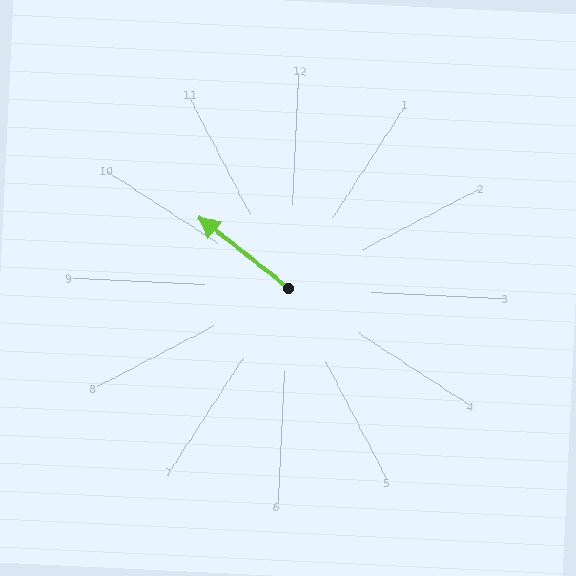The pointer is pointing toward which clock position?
Roughly 10 o'clock.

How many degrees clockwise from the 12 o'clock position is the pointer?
Approximately 306 degrees.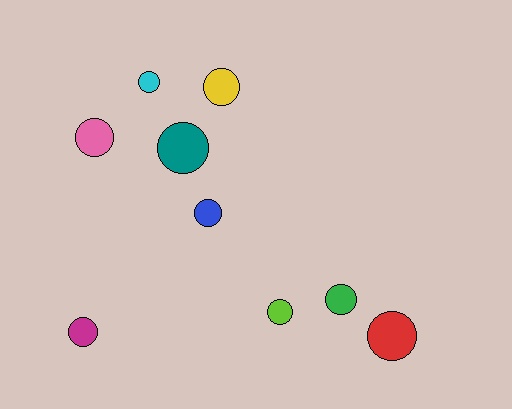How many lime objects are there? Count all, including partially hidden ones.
There is 1 lime object.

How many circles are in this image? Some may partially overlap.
There are 9 circles.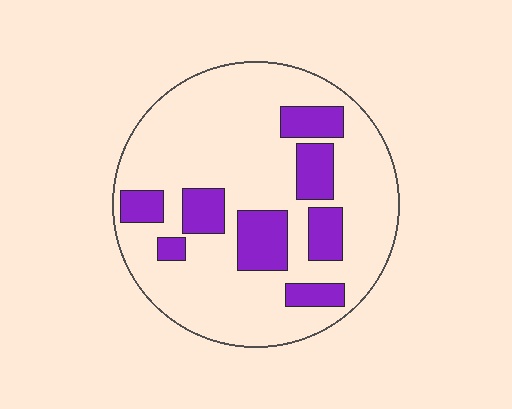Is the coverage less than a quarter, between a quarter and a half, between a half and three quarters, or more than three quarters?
Less than a quarter.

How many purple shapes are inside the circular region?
8.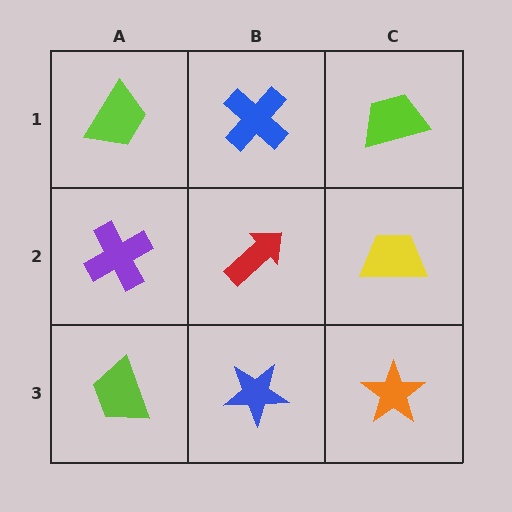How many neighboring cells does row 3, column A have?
2.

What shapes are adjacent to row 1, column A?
A purple cross (row 2, column A), a blue cross (row 1, column B).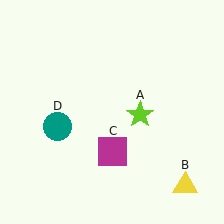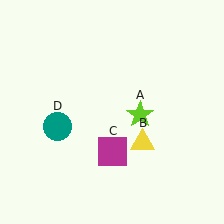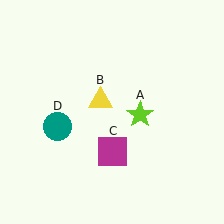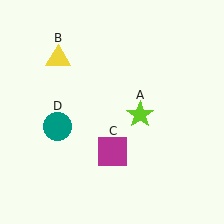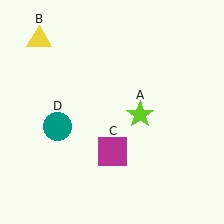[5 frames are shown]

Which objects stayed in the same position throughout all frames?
Lime star (object A) and magenta square (object C) and teal circle (object D) remained stationary.